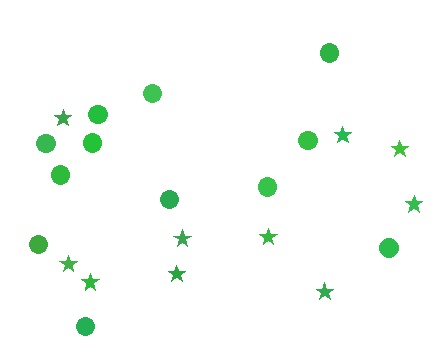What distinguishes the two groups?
There are 2 groups: one group of circles (12) and one group of stars (10).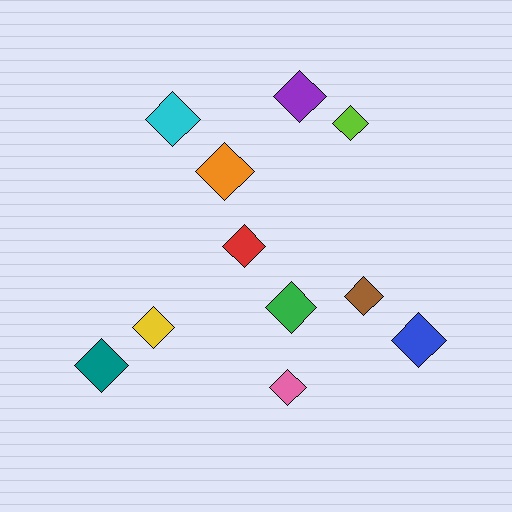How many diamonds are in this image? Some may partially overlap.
There are 11 diamonds.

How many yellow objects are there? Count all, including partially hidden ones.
There is 1 yellow object.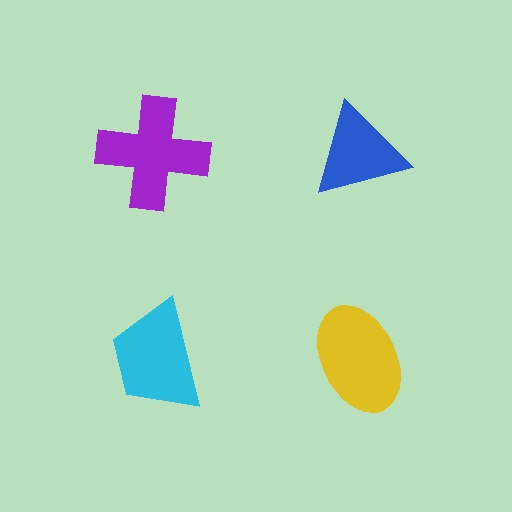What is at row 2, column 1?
A cyan trapezoid.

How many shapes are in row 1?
2 shapes.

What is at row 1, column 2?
A blue triangle.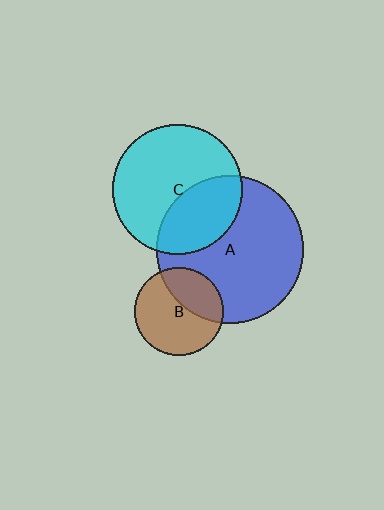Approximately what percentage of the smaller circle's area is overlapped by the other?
Approximately 35%.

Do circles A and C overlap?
Yes.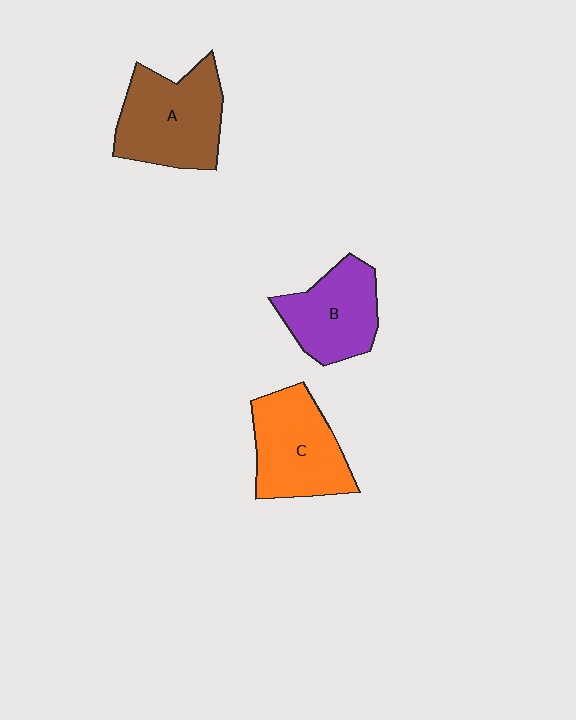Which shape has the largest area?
Shape A (brown).